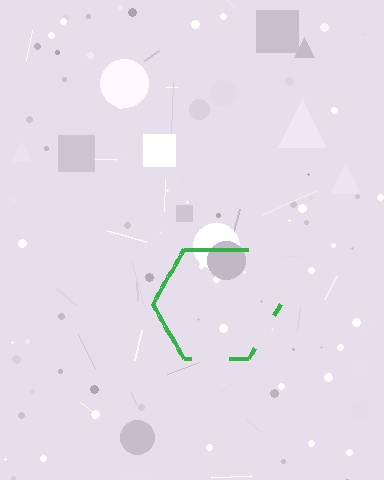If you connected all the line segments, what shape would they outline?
They would outline a hexagon.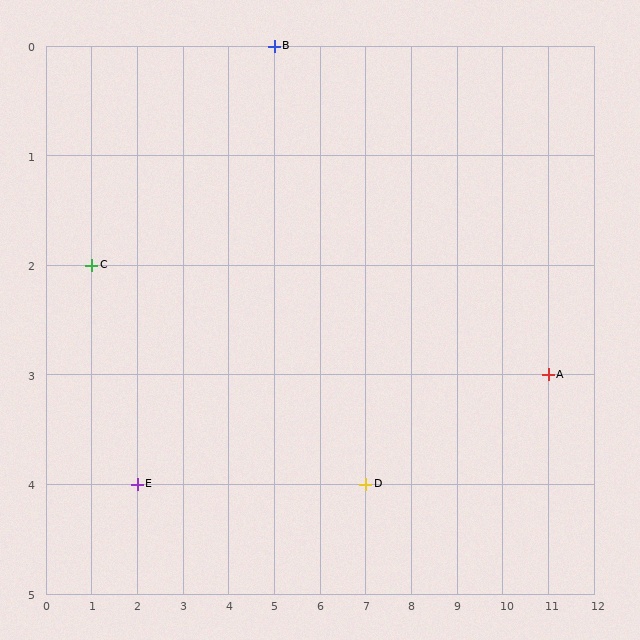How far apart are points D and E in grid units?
Points D and E are 5 columns apart.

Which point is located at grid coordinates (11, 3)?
Point A is at (11, 3).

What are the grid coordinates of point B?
Point B is at grid coordinates (5, 0).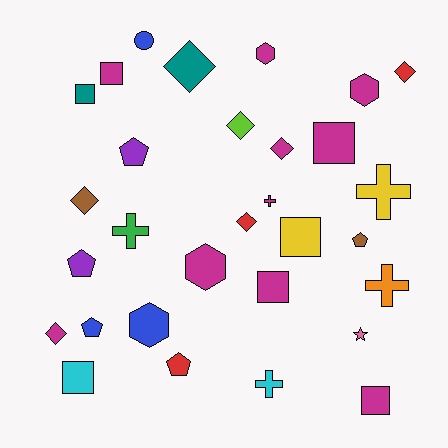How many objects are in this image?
There are 30 objects.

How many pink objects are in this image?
There is 1 pink object.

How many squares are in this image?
There are 7 squares.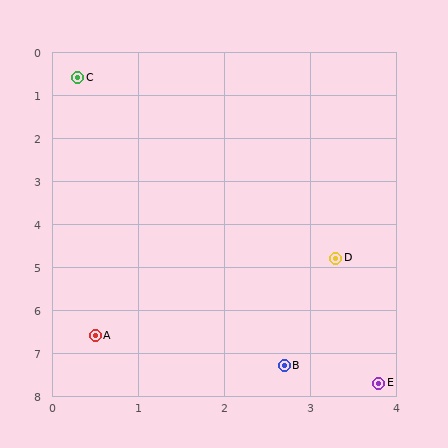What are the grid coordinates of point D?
Point D is at approximately (3.3, 4.8).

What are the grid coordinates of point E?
Point E is at approximately (3.8, 7.7).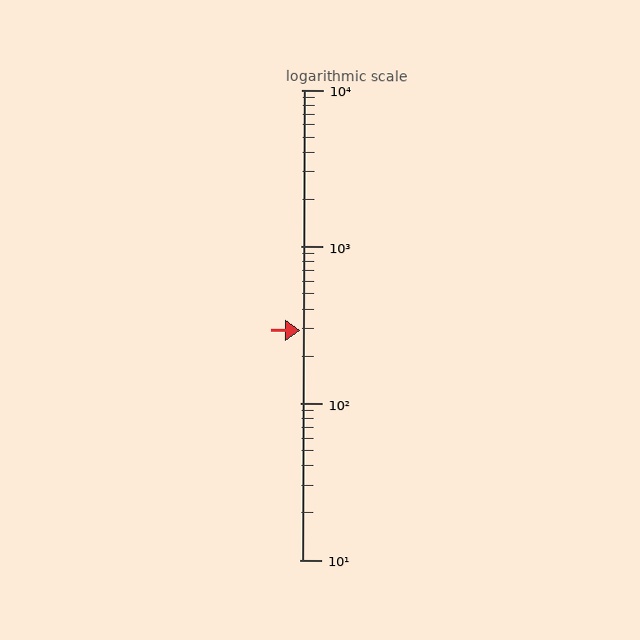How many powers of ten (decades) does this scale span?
The scale spans 3 decades, from 10 to 10000.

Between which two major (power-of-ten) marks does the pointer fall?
The pointer is between 100 and 1000.